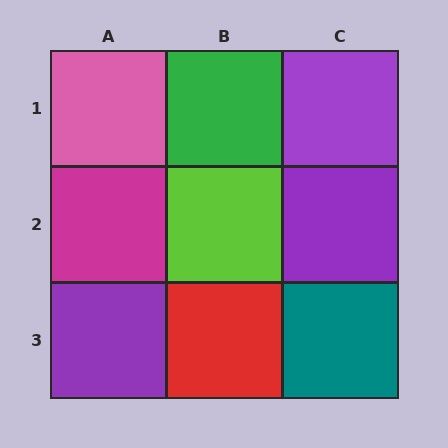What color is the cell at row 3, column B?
Red.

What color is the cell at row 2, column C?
Purple.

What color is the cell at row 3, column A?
Purple.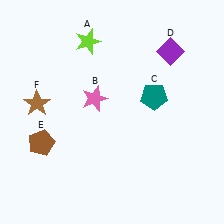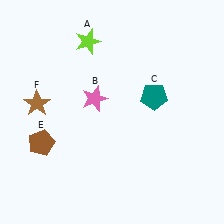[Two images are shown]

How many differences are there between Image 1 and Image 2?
There is 1 difference between the two images.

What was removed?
The purple diamond (D) was removed in Image 2.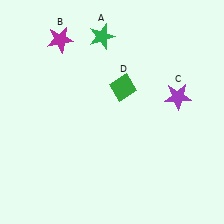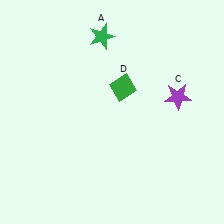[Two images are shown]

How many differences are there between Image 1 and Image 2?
There is 1 difference between the two images.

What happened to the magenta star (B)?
The magenta star (B) was removed in Image 2. It was in the top-left area of Image 1.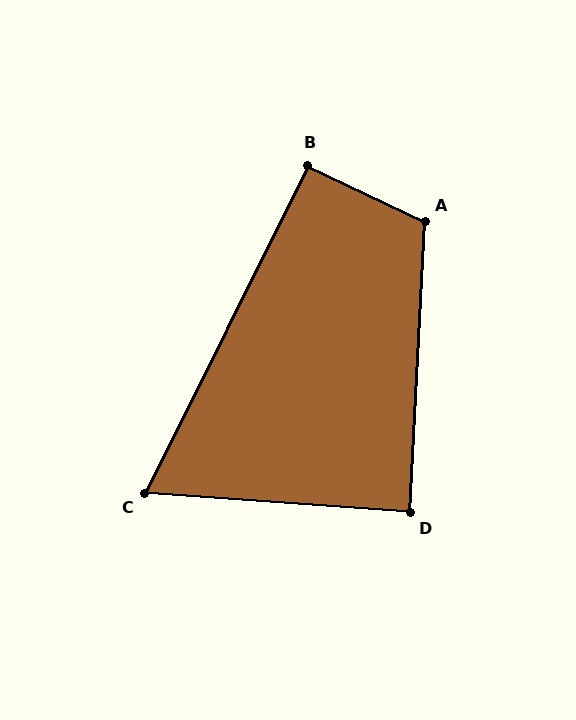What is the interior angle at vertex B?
Approximately 91 degrees (approximately right).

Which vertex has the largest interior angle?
A, at approximately 112 degrees.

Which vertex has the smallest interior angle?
C, at approximately 68 degrees.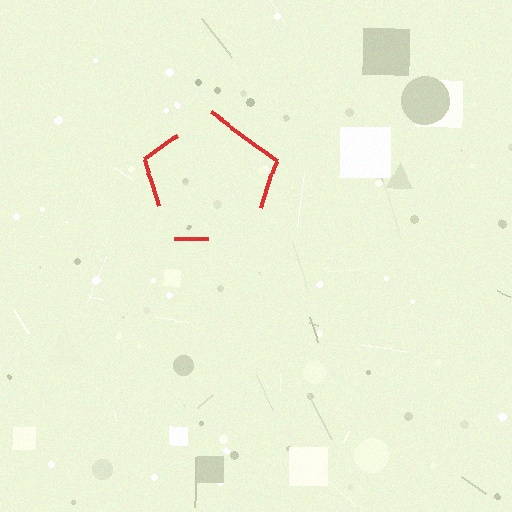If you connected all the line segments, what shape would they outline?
They would outline a pentagon.